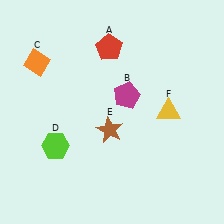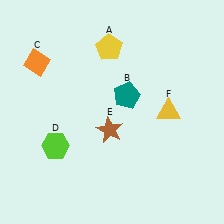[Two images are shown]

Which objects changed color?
A changed from red to yellow. B changed from magenta to teal.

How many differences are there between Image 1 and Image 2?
There are 2 differences between the two images.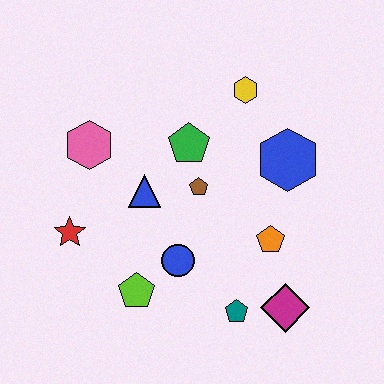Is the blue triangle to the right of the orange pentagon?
No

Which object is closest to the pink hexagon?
The blue triangle is closest to the pink hexagon.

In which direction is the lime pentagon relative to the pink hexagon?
The lime pentagon is below the pink hexagon.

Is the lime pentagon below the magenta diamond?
No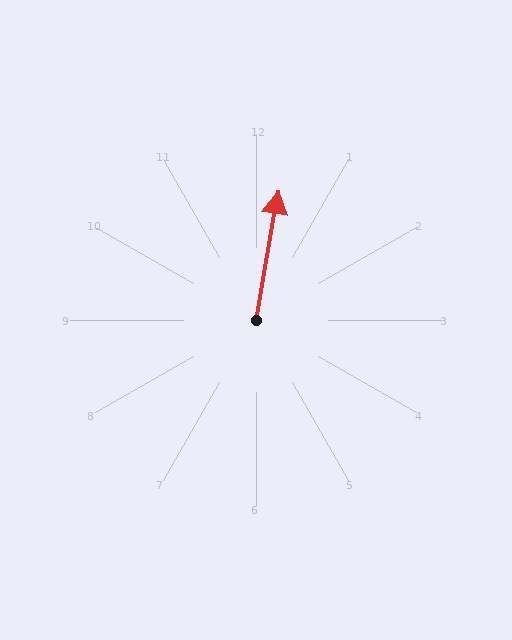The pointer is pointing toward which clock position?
Roughly 12 o'clock.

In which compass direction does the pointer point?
North.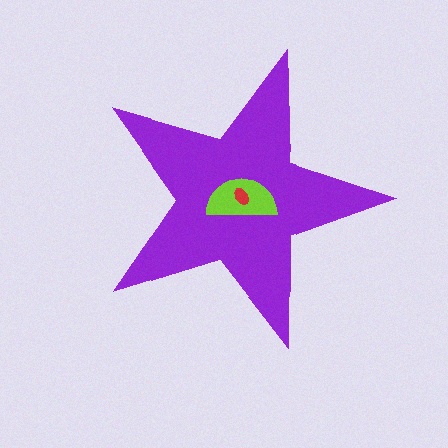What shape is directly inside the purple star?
The lime semicircle.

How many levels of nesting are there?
3.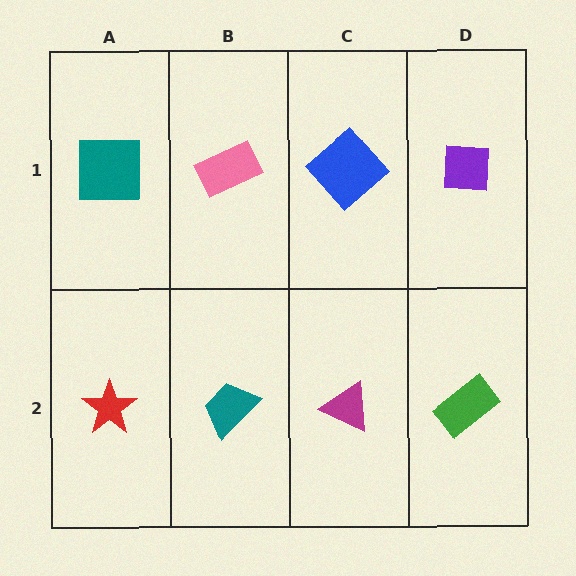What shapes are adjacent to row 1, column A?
A red star (row 2, column A), a pink rectangle (row 1, column B).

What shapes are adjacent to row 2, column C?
A blue diamond (row 1, column C), a teal trapezoid (row 2, column B), a green rectangle (row 2, column D).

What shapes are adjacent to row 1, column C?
A magenta triangle (row 2, column C), a pink rectangle (row 1, column B), a purple square (row 1, column D).